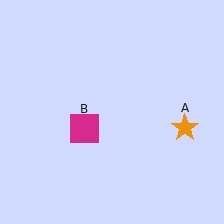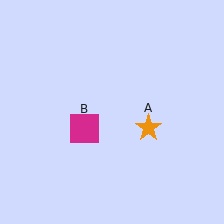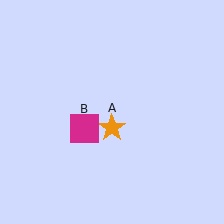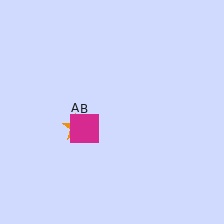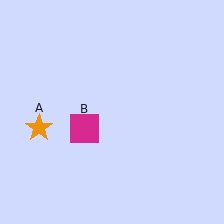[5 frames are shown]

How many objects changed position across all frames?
1 object changed position: orange star (object A).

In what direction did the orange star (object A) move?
The orange star (object A) moved left.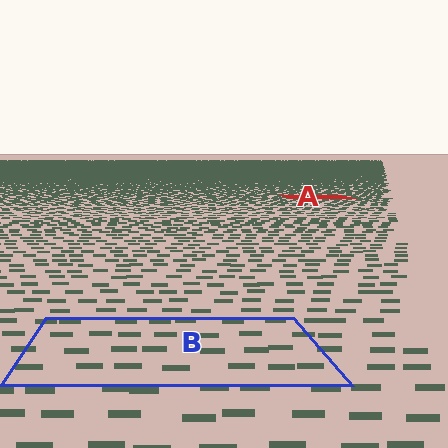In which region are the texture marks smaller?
The texture marks are smaller in region A, because it is farther away.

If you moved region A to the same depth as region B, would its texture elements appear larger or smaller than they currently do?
They would appear larger. At a closer depth, the same texture elements are projected at a bigger on-screen size.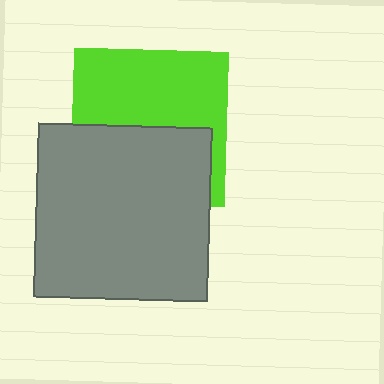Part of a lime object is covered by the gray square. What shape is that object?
It is a square.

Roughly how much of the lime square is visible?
About half of it is visible (roughly 54%).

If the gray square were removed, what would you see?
You would see the complete lime square.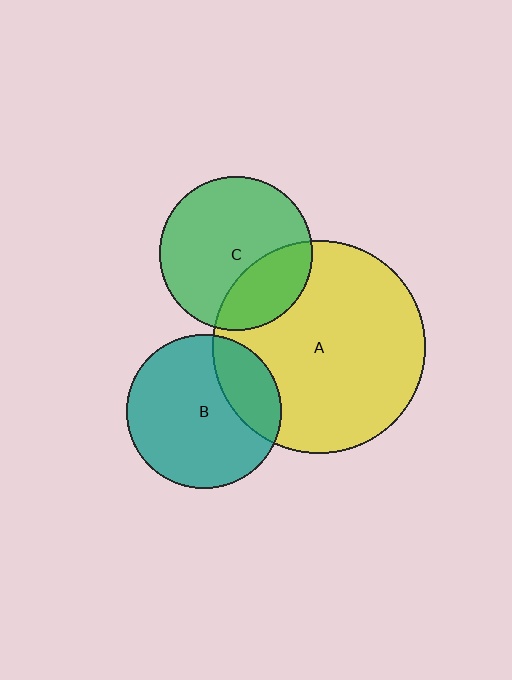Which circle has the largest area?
Circle A (yellow).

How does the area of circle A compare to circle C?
Approximately 1.9 times.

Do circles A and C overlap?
Yes.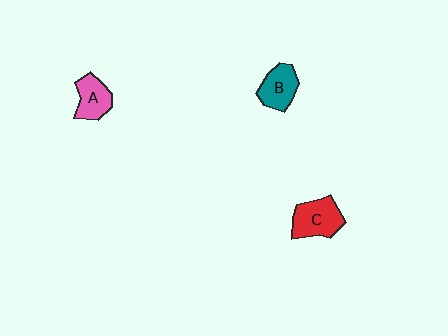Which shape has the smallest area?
Shape A (pink).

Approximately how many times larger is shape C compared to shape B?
Approximately 1.2 times.